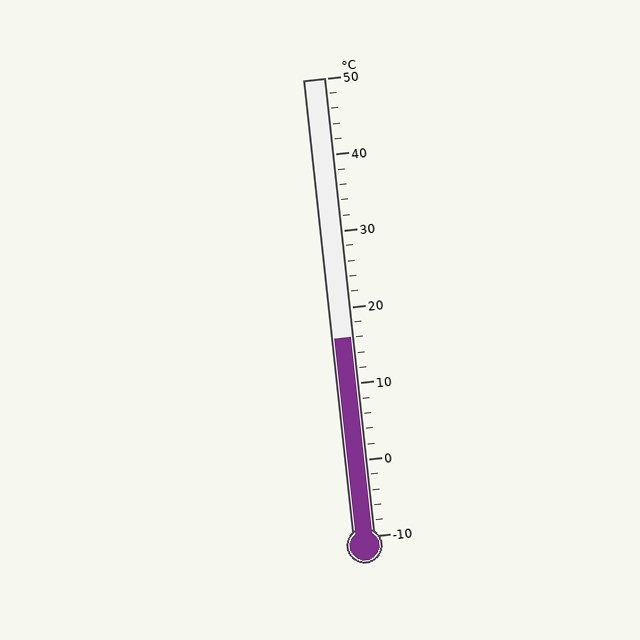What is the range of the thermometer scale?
The thermometer scale ranges from -10°C to 50°C.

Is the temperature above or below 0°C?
The temperature is above 0°C.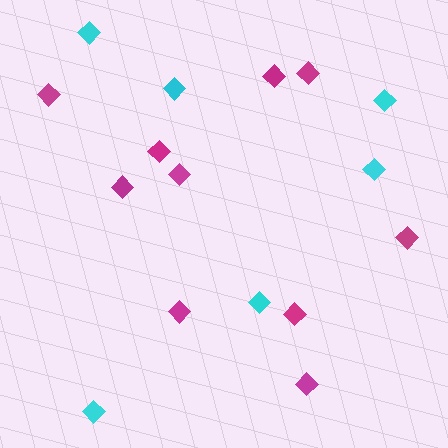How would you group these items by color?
There are 2 groups: one group of magenta diamonds (10) and one group of cyan diamonds (6).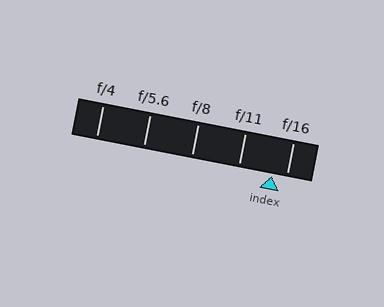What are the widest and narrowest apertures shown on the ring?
The widest aperture shown is f/4 and the narrowest is f/16.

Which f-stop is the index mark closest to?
The index mark is closest to f/16.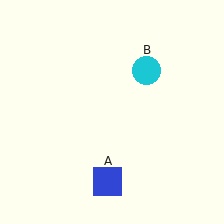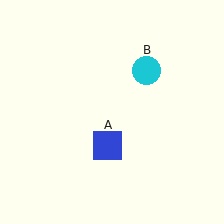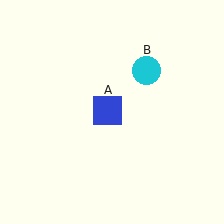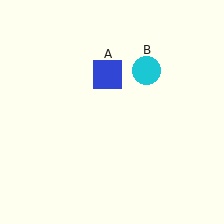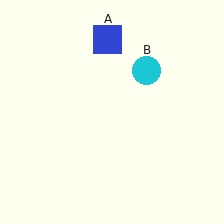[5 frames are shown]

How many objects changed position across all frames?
1 object changed position: blue square (object A).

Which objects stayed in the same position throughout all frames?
Cyan circle (object B) remained stationary.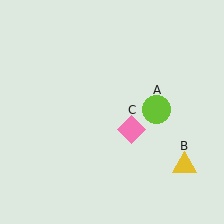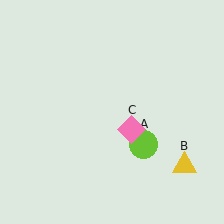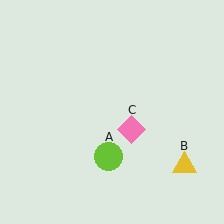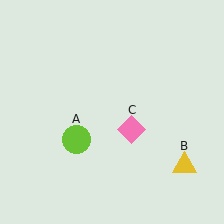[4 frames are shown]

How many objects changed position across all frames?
1 object changed position: lime circle (object A).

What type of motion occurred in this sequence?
The lime circle (object A) rotated clockwise around the center of the scene.